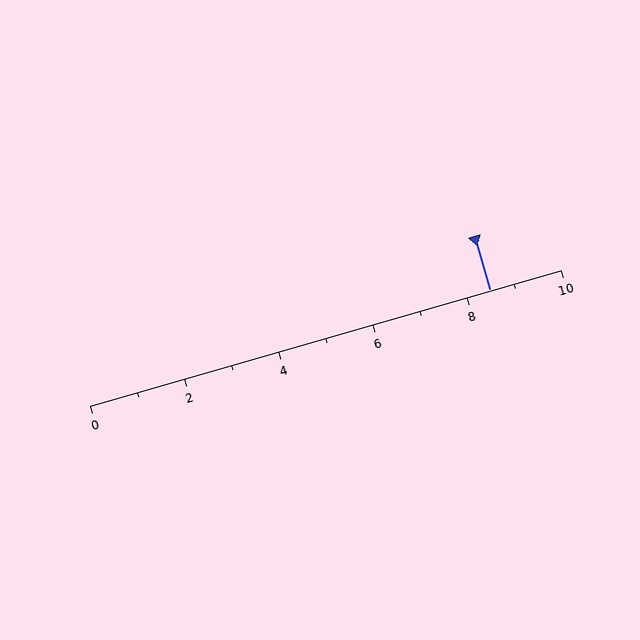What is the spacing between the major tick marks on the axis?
The major ticks are spaced 2 apart.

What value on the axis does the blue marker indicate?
The marker indicates approximately 8.5.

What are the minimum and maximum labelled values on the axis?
The axis runs from 0 to 10.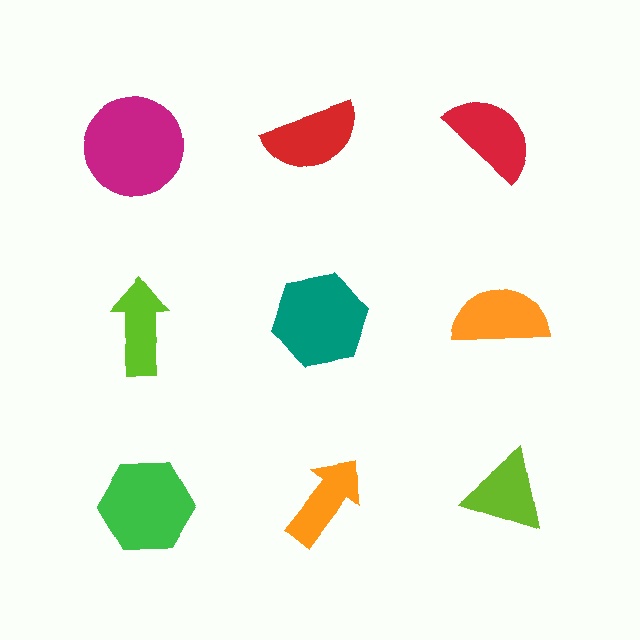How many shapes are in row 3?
3 shapes.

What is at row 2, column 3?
An orange semicircle.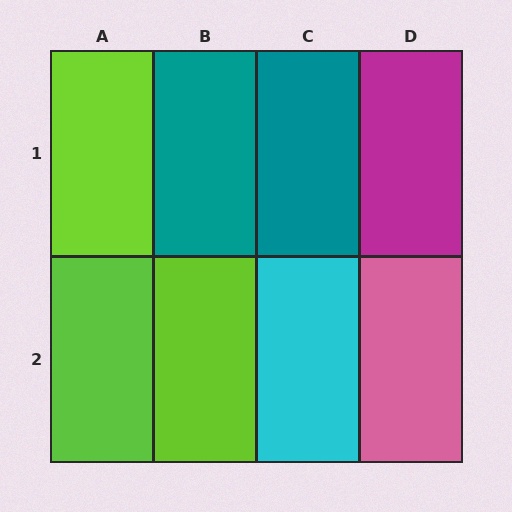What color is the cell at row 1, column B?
Teal.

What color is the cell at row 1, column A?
Lime.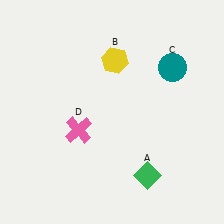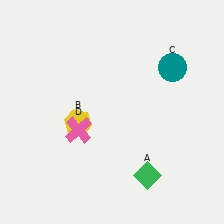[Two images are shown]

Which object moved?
The yellow hexagon (B) moved down.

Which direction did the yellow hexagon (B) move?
The yellow hexagon (B) moved down.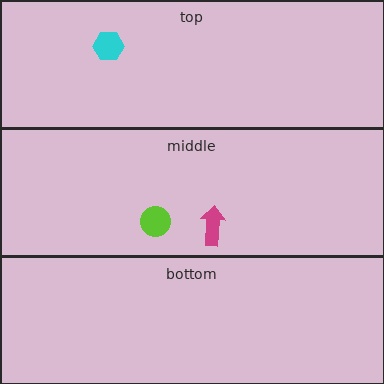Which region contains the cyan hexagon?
The top region.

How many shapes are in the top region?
1.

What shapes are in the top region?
The cyan hexagon.